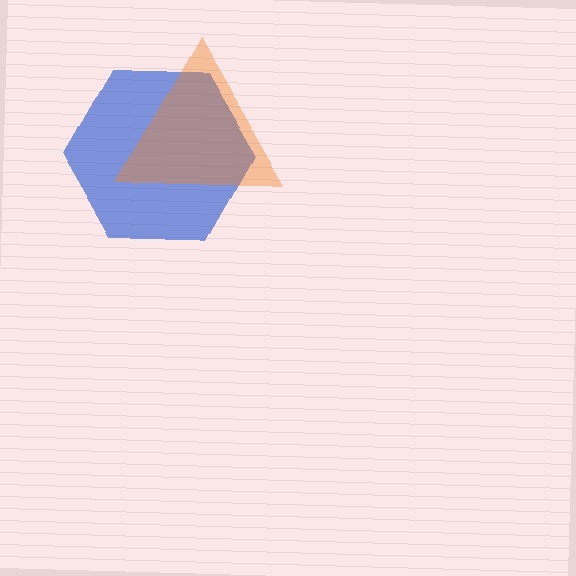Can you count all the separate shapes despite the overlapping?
Yes, there are 2 separate shapes.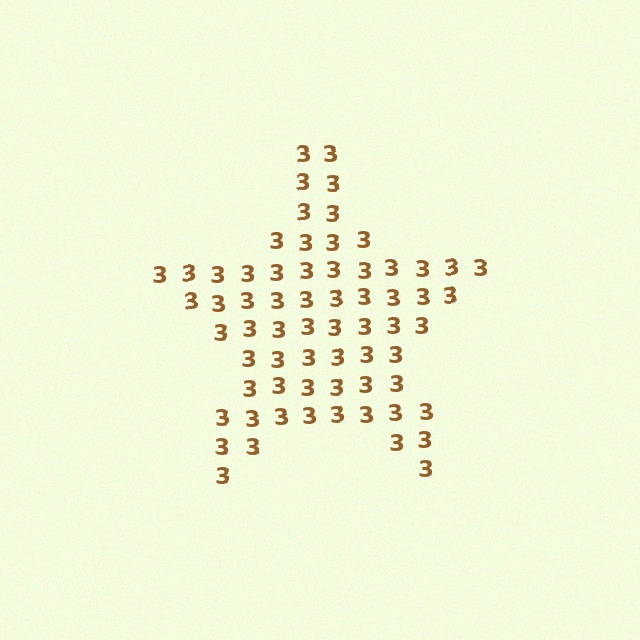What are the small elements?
The small elements are digit 3's.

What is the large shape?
The large shape is a star.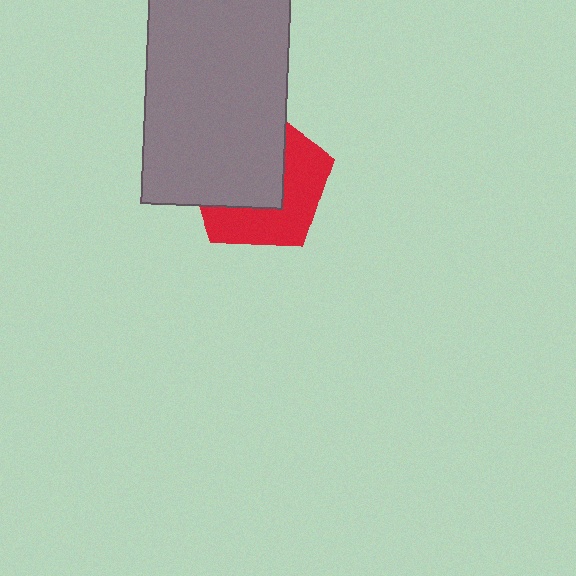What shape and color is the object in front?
The object in front is a gray rectangle.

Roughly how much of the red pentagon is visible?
About half of it is visible (roughly 46%).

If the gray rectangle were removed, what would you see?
You would see the complete red pentagon.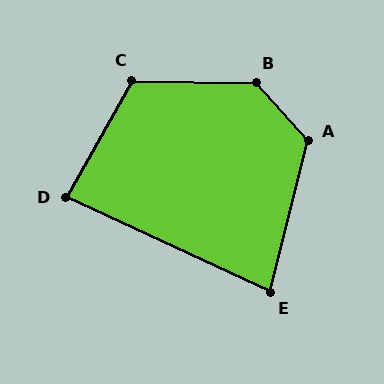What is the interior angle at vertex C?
Approximately 119 degrees (obtuse).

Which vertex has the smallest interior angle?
E, at approximately 79 degrees.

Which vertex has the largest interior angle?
B, at approximately 133 degrees.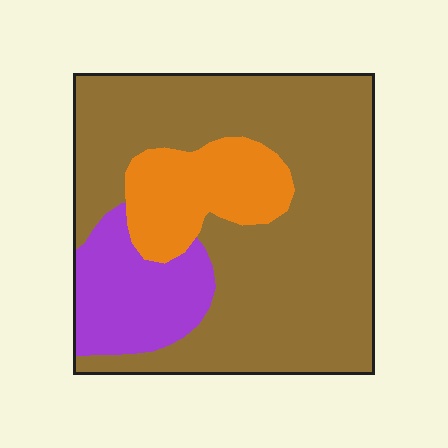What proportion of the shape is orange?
Orange covers roughly 15% of the shape.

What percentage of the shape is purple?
Purple covers around 15% of the shape.